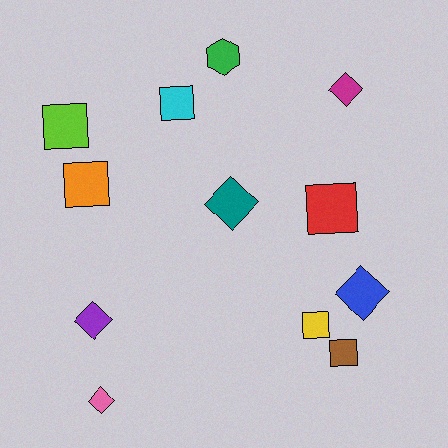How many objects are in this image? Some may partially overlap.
There are 12 objects.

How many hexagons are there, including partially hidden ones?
There is 1 hexagon.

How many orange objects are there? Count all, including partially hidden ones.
There is 1 orange object.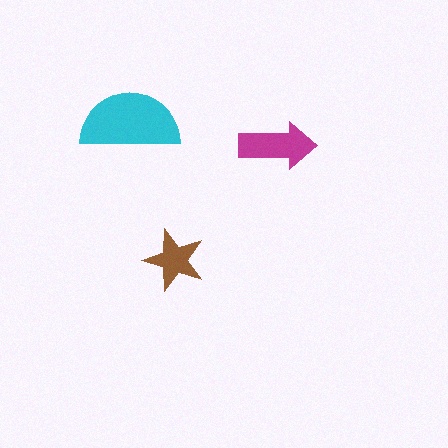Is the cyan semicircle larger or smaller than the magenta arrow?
Larger.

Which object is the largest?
The cyan semicircle.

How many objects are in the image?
There are 3 objects in the image.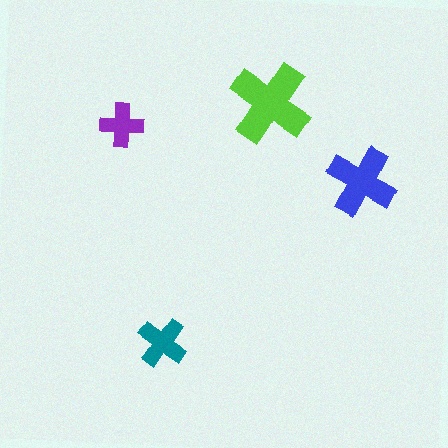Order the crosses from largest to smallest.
the lime one, the blue one, the teal one, the purple one.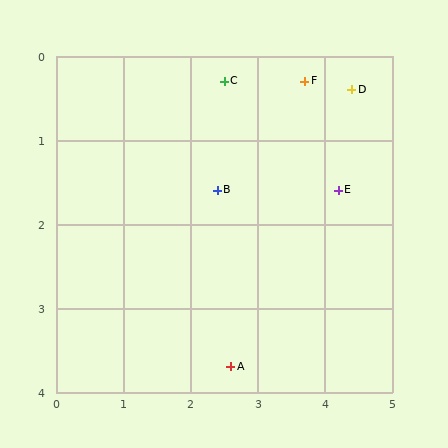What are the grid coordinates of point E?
Point E is at approximately (4.2, 1.6).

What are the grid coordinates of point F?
Point F is at approximately (3.7, 0.3).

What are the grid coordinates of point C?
Point C is at approximately (2.5, 0.3).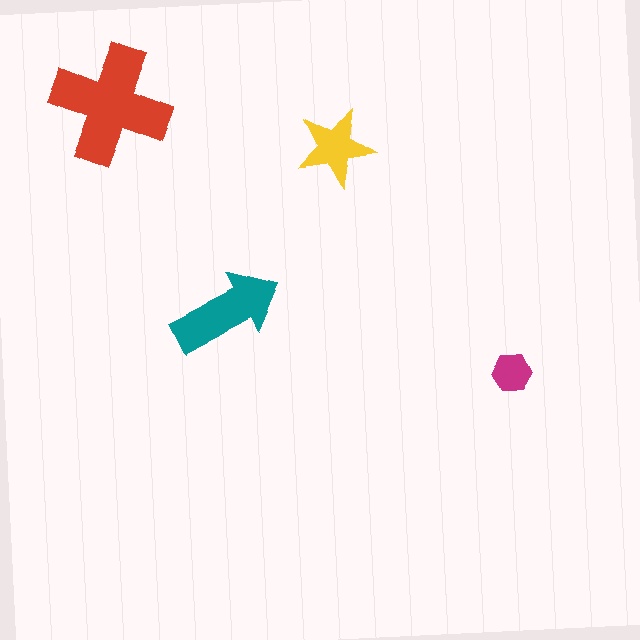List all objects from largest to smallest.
The red cross, the teal arrow, the yellow star, the magenta hexagon.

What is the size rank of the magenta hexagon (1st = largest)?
4th.